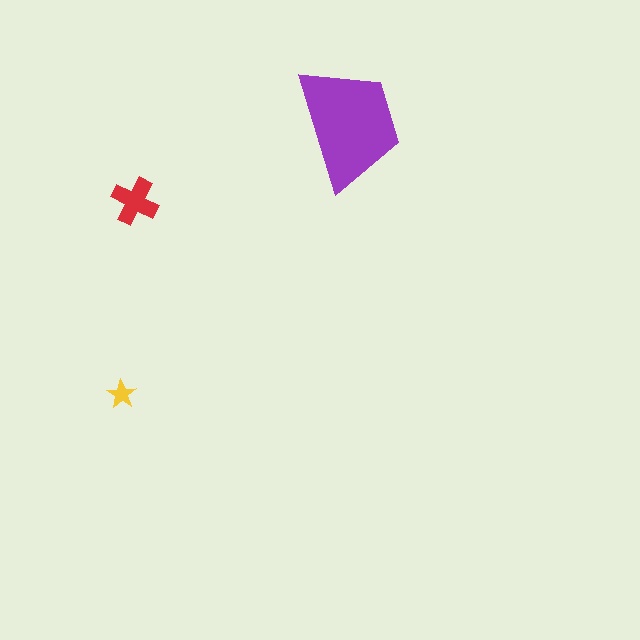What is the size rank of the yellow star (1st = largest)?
3rd.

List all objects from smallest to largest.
The yellow star, the red cross, the purple trapezoid.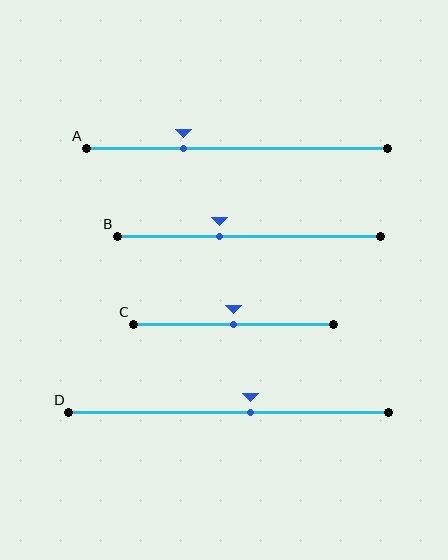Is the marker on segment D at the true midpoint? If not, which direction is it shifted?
No, the marker on segment D is shifted to the right by about 7% of the segment length.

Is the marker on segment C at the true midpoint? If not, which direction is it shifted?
Yes, the marker on segment C is at the true midpoint.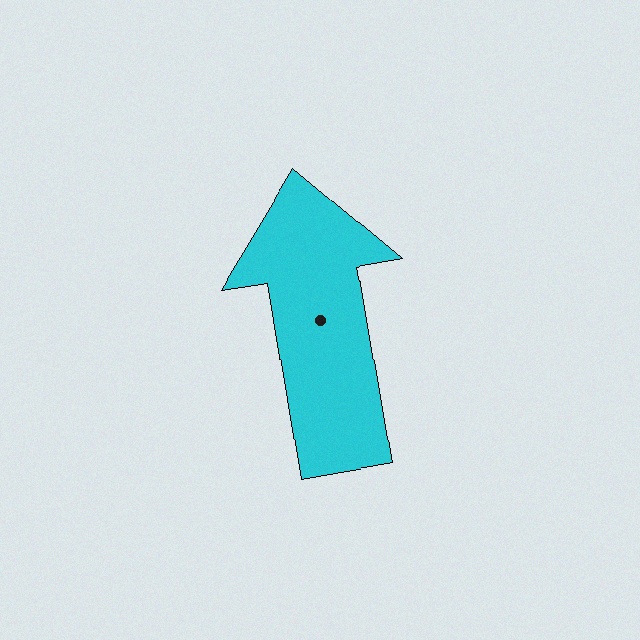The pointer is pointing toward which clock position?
Roughly 12 o'clock.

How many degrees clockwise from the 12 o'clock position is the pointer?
Approximately 351 degrees.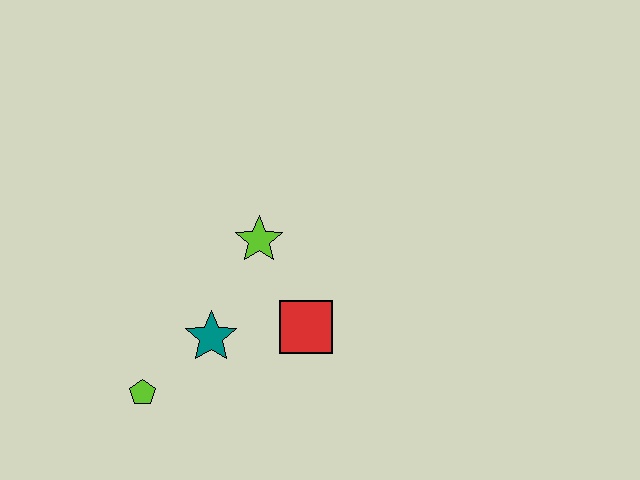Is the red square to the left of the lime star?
No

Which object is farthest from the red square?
The lime pentagon is farthest from the red square.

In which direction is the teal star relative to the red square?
The teal star is to the left of the red square.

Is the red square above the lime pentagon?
Yes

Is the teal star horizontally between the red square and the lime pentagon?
Yes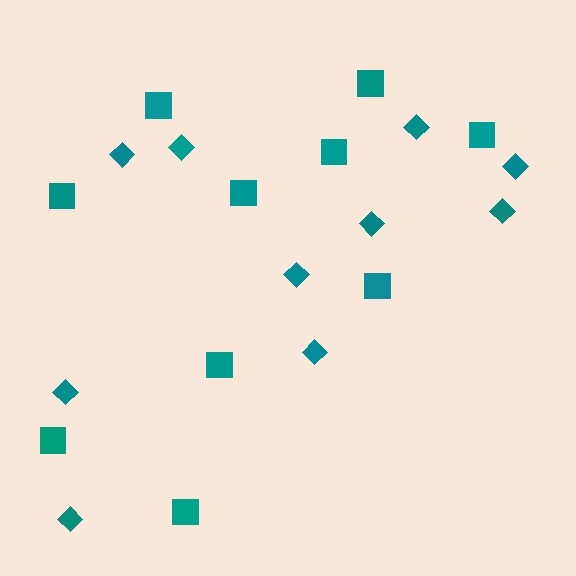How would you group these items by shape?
There are 2 groups: one group of diamonds (10) and one group of squares (10).